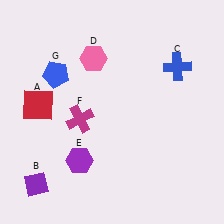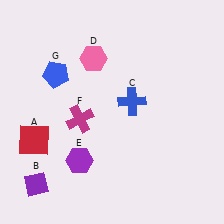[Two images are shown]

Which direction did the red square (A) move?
The red square (A) moved down.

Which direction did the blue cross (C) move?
The blue cross (C) moved left.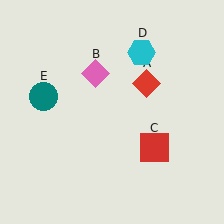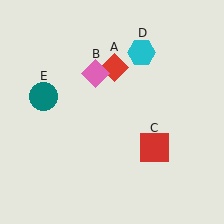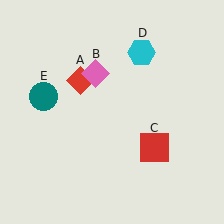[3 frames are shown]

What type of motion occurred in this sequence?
The red diamond (object A) rotated counterclockwise around the center of the scene.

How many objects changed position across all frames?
1 object changed position: red diamond (object A).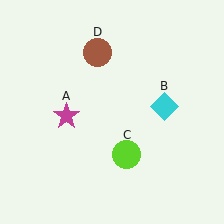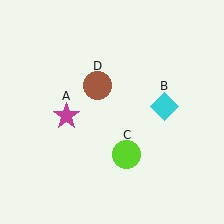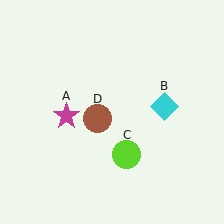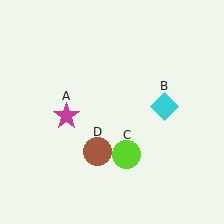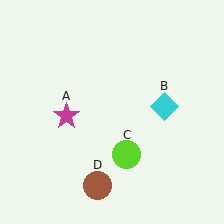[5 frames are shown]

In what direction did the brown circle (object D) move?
The brown circle (object D) moved down.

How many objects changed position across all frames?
1 object changed position: brown circle (object D).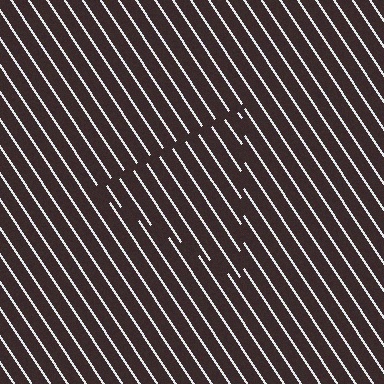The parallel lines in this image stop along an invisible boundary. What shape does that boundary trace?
An illusory triangle. The interior of the shape contains the same grating, shifted by half a period — the contour is defined by the phase discontinuity where line-ends from the inner and outer gratings abut.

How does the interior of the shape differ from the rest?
The interior of the shape contains the same grating, shifted by half a period — the contour is defined by the phase discontinuity where line-ends from the inner and outer gratings abut.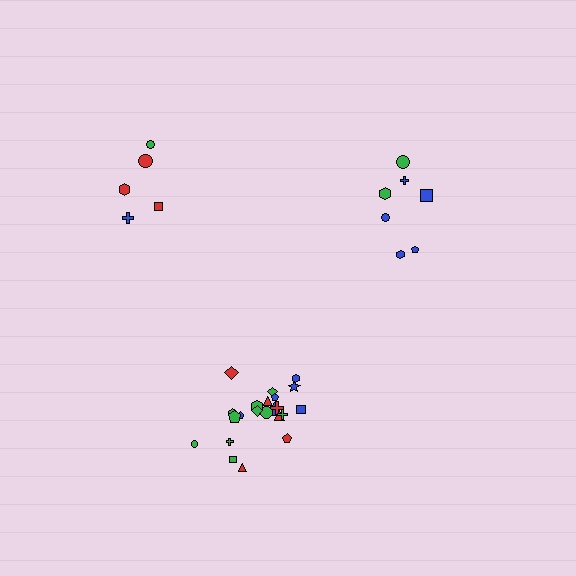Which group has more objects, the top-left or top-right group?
The top-right group.